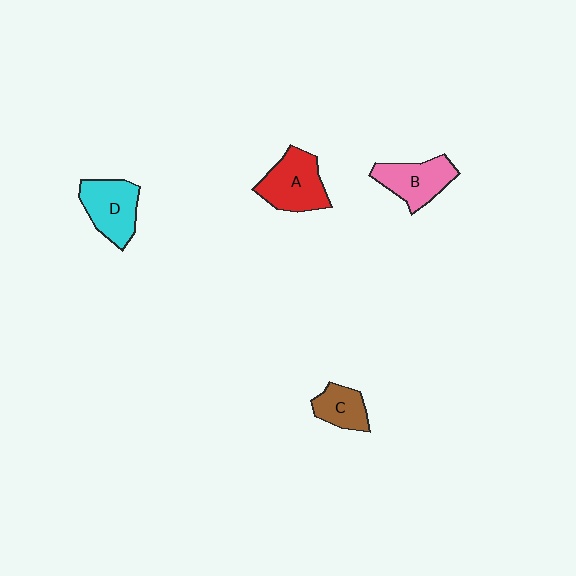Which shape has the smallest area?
Shape C (brown).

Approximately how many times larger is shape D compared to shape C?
Approximately 1.5 times.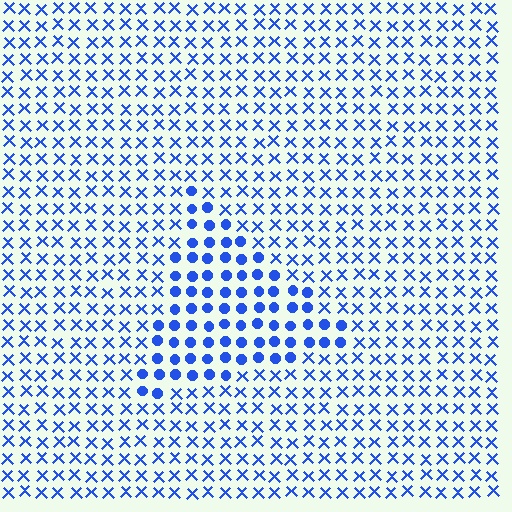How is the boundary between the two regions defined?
The boundary is defined by a change in element shape: circles inside vs. X marks outside. All elements share the same color and spacing.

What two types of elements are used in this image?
The image uses circles inside the triangle region and X marks outside it.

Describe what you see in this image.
The image is filled with small blue elements arranged in a uniform grid. A triangle-shaped region contains circles, while the surrounding area contains X marks. The boundary is defined purely by the change in element shape.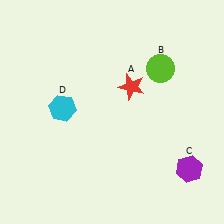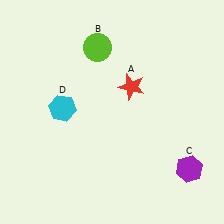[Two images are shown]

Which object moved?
The lime circle (B) moved left.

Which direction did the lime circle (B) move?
The lime circle (B) moved left.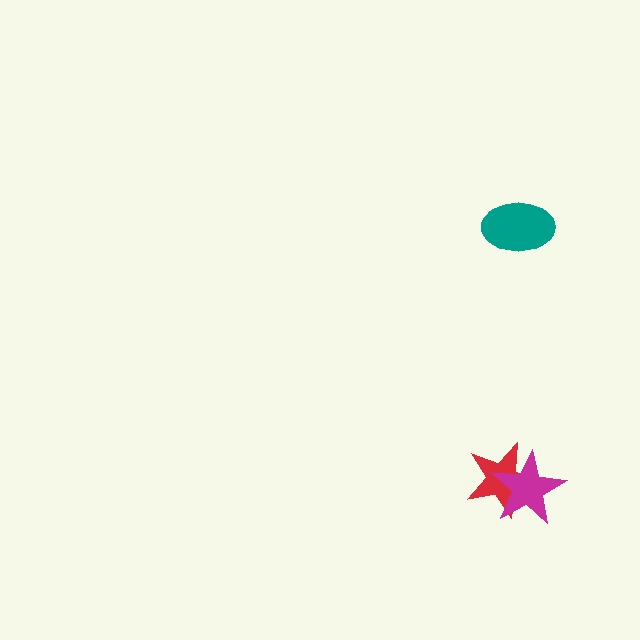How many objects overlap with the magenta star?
1 object overlaps with the magenta star.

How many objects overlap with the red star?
1 object overlaps with the red star.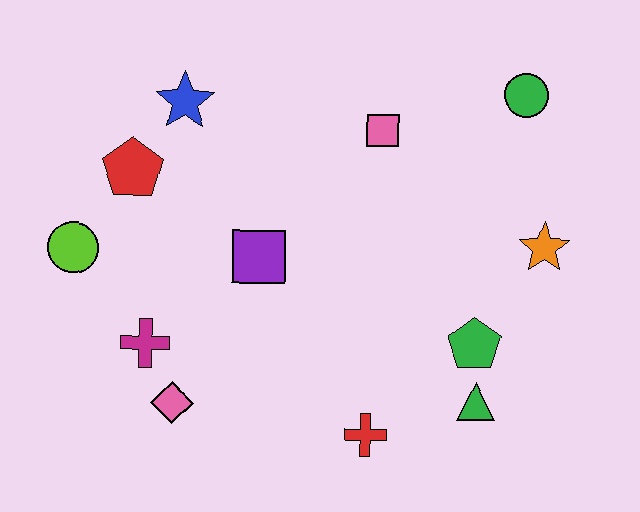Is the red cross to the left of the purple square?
No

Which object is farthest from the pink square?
The pink diamond is farthest from the pink square.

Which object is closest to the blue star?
The red pentagon is closest to the blue star.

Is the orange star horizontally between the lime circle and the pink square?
No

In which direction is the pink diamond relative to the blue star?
The pink diamond is below the blue star.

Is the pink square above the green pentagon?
Yes